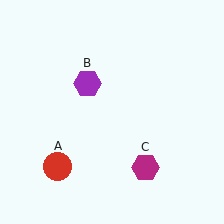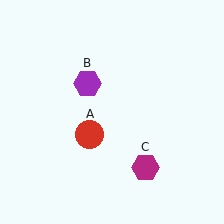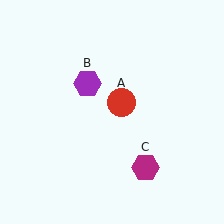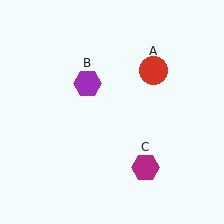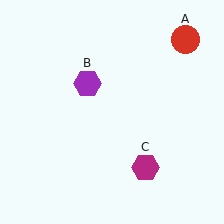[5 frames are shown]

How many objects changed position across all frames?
1 object changed position: red circle (object A).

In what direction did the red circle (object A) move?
The red circle (object A) moved up and to the right.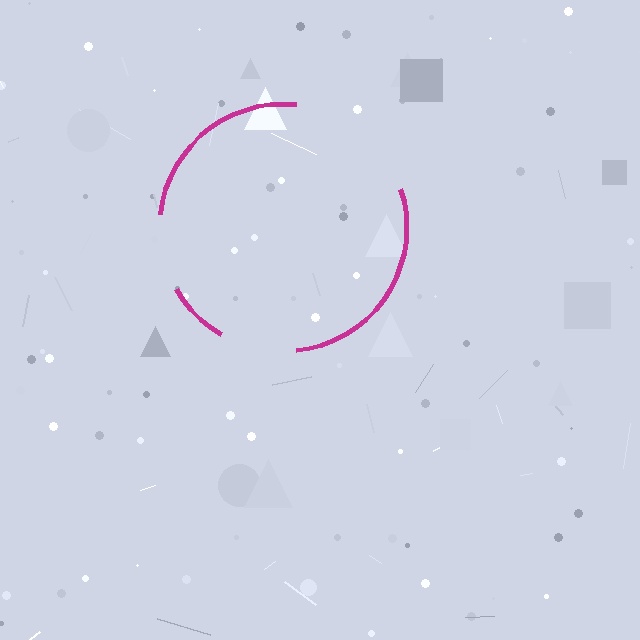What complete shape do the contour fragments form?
The contour fragments form a circle.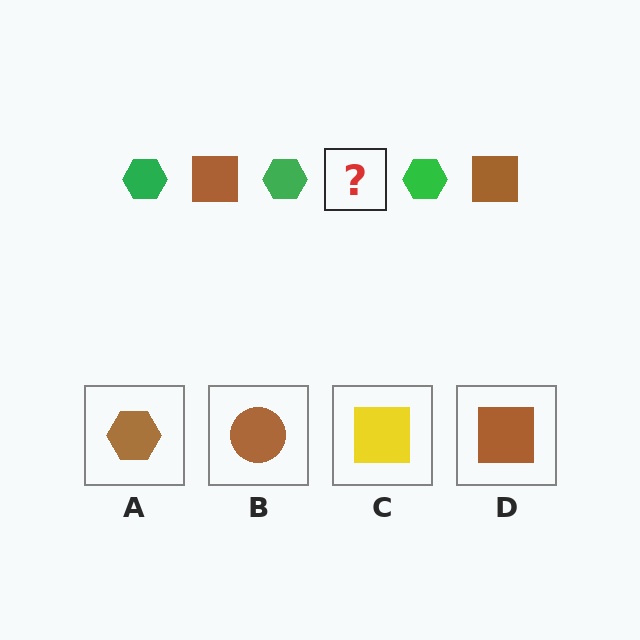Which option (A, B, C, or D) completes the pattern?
D.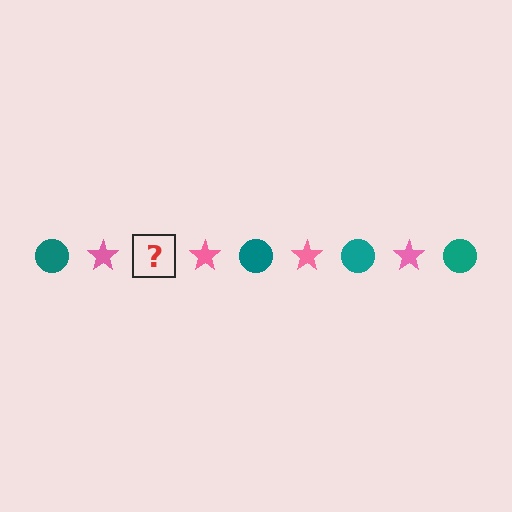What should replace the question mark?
The question mark should be replaced with a teal circle.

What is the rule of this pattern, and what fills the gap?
The rule is that the pattern alternates between teal circle and pink star. The gap should be filled with a teal circle.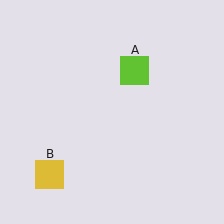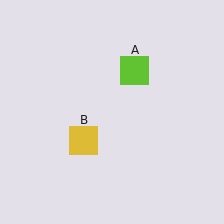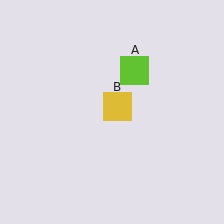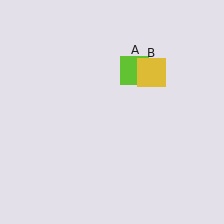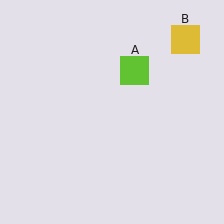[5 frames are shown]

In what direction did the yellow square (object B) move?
The yellow square (object B) moved up and to the right.